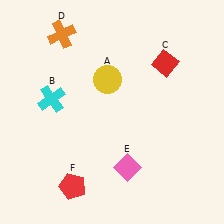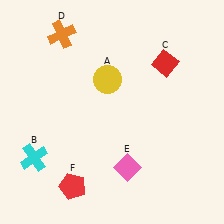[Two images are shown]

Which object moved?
The cyan cross (B) moved down.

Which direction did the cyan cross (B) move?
The cyan cross (B) moved down.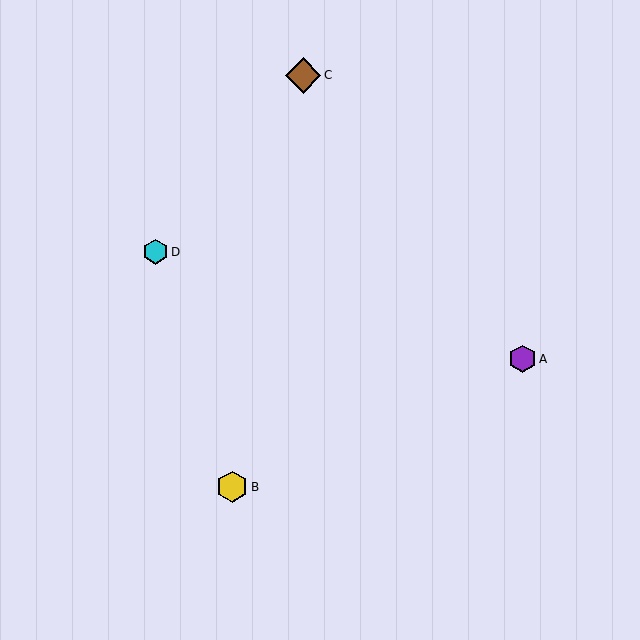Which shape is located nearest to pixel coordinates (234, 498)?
The yellow hexagon (labeled B) at (232, 487) is nearest to that location.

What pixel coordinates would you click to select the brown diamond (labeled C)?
Click at (303, 75) to select the brown diamond C.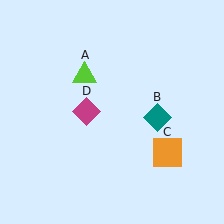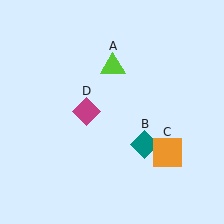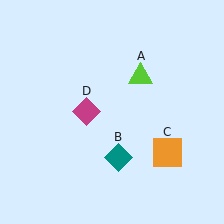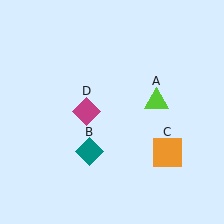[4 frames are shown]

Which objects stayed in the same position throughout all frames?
Orange square (object C) and magenta diamond (object D) remained stationary.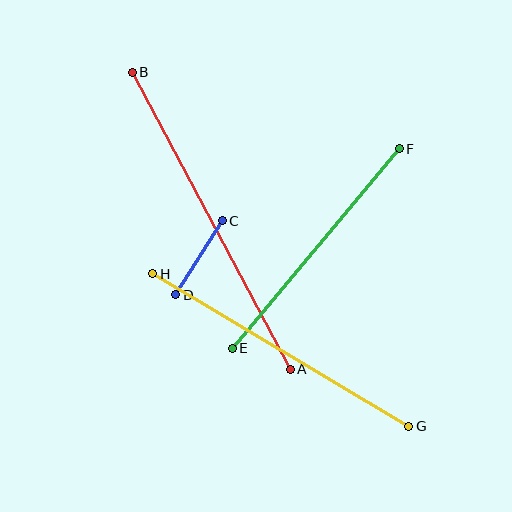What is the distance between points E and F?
The distance is approximately 260 pixels.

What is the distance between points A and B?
The distance is approximately 337 pixels.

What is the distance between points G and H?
The distance is approximately 298 pixels.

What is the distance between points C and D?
The distance is approximately 87 pixels.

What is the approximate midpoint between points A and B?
The midpoint is at approximately (211, 221) pixels.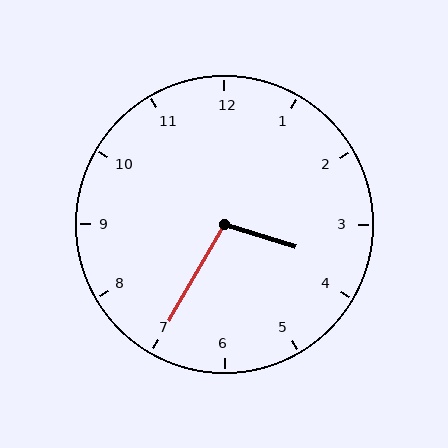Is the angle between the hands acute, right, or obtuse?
It is obtuse.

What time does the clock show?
3:35.